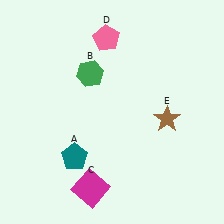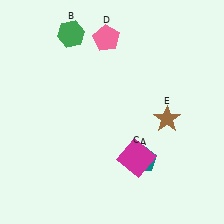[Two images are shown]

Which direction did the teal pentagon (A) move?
The teal pentagon (A) moved right.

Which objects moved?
The objects that moved are: the teal pentagon (A), the green hexagon (B), the magenta square (C).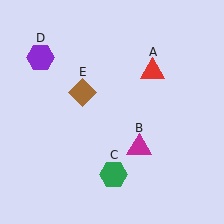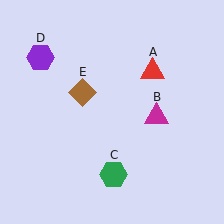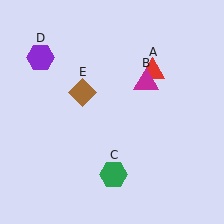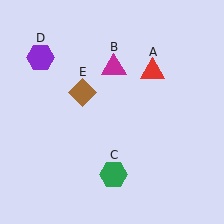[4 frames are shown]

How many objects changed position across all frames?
1 object changed position: magenta triangle (object B).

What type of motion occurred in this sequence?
The magenta triangle (object B) rotated counterclockwise around the center of the scene.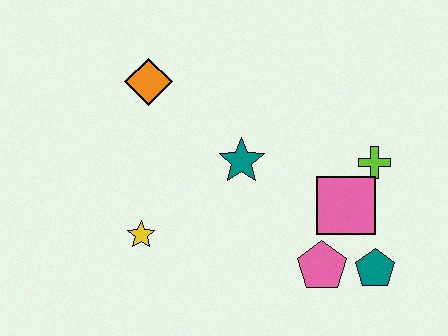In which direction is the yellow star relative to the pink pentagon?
The yellow star is to the left of the pink pentagon.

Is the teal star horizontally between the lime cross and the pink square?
No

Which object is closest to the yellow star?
The teal star is closest to the yellow star.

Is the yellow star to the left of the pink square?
Yes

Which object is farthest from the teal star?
The teal pentagon is farthest from the teal star.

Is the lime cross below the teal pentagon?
No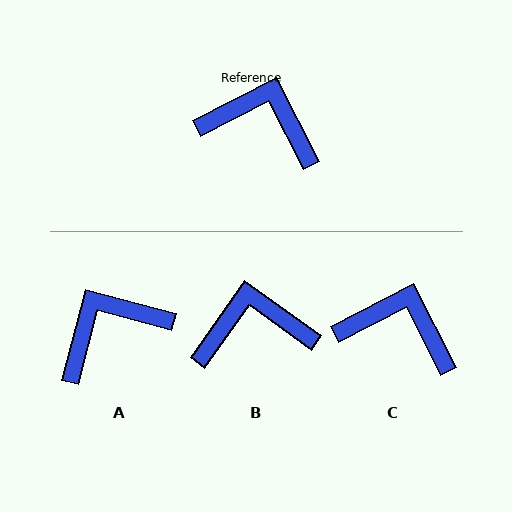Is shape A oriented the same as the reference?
No, it is off by about 48 degrees.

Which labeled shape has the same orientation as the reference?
C.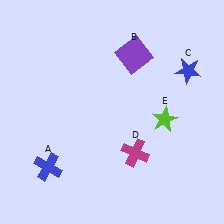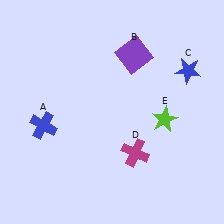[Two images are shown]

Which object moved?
The blue cross (A) moved up.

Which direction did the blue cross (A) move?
The blue cross (A) moved up.